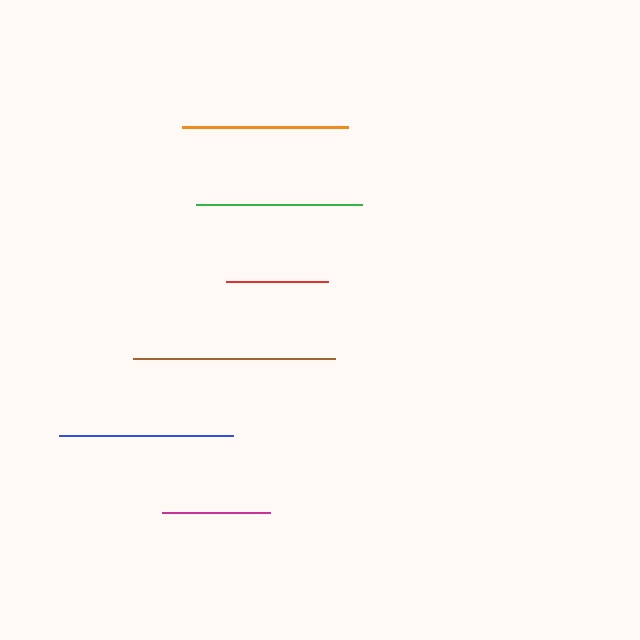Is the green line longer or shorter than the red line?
The green line is longer than the red line.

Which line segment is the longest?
The brown line is the longest at approximately 202 pixels.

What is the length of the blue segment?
The blue segment is approximately 173 pixels long.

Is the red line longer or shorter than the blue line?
The blue line is longer than the red line.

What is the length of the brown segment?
The brown segment is approximately 202 pixels long.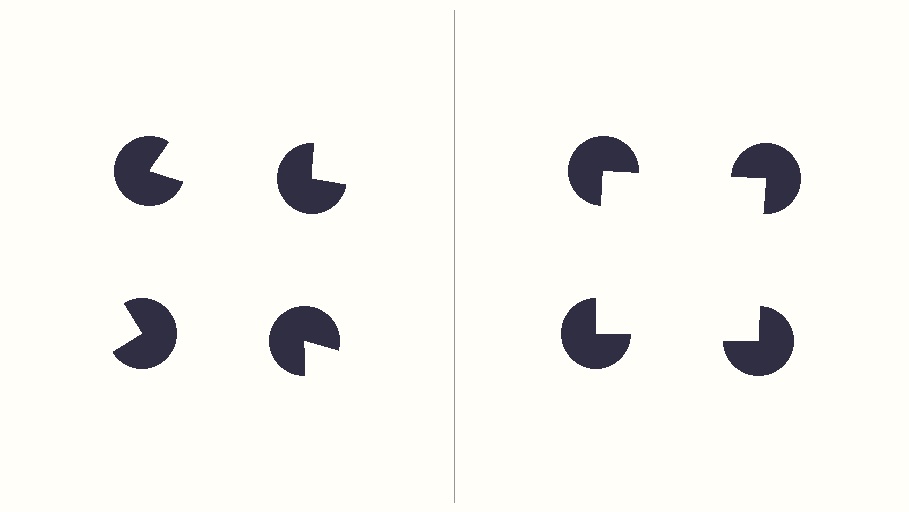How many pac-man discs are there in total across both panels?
8 — 4 on each side.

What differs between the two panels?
The pac-man discs are positioned identically on both sides; only the wedge orientations differ. On the right they align to a square; on the left they are misaligned.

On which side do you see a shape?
An illusory square appears on the right side. On the left side the wedge cuts are rotated, so no coherent shape forms.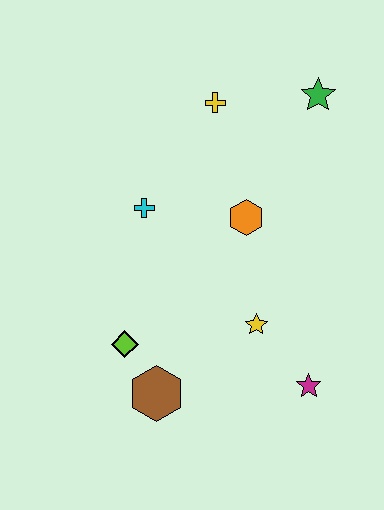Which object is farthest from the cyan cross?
The magenta star is farthest from the cyan cross.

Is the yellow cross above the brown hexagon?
Yes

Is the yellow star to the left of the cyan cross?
No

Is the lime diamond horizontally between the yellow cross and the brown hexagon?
No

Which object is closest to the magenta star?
The yellow star is closest to the magenta star.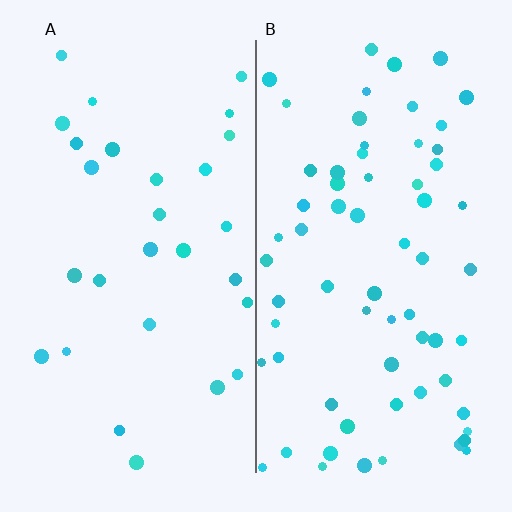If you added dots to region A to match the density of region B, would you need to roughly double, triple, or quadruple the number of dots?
Approximately double.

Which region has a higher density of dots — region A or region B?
B (the right).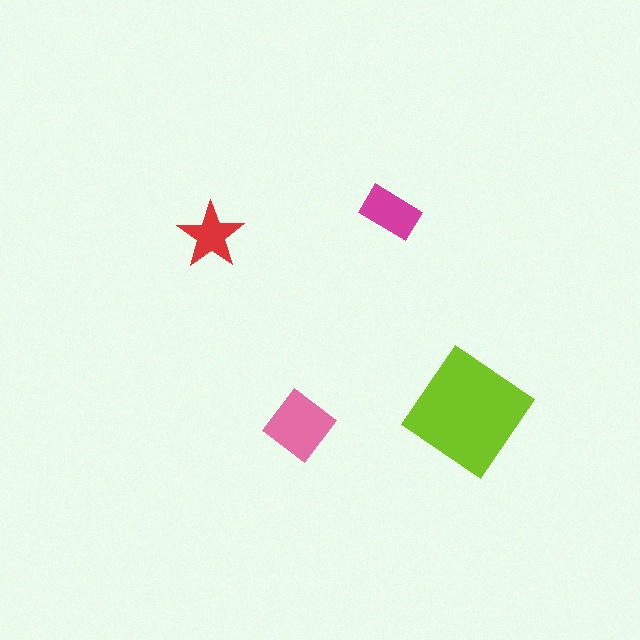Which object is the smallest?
The red star.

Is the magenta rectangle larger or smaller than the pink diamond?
Smaller.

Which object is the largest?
The lime diamond.